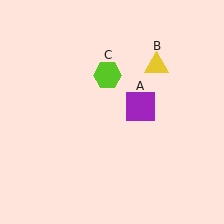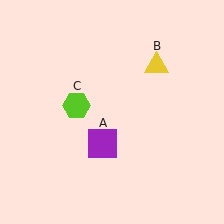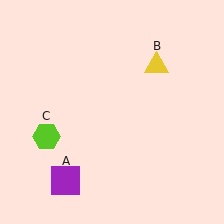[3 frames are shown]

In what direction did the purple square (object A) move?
The purple square (object A) moved down and to the left.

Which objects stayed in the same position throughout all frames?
Yellow triangle (object B) remained stationary.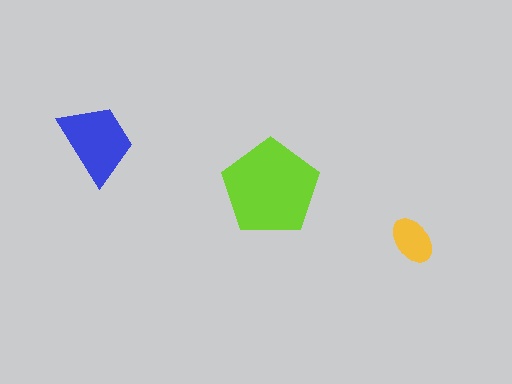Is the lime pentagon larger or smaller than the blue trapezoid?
Larger.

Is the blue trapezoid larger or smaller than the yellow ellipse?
Larger.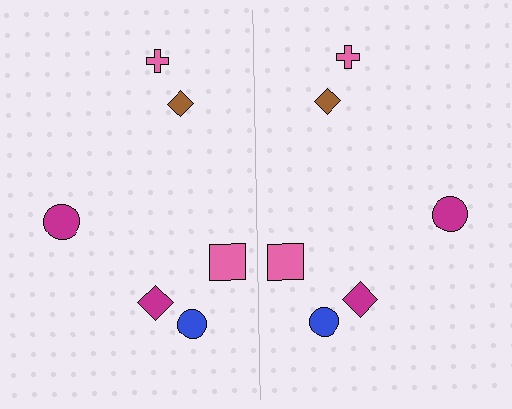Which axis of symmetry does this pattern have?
The pattern has a vertical axis of symmetry running through the center of the image.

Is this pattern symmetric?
Yes, this pattern has bilateral (reflection) symmetry.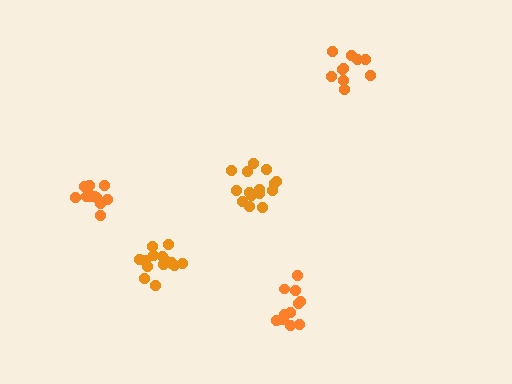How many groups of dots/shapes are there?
There are 5 groups.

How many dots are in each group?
Group 1: 15 dots, Group 2: 12 dots, Group 3: 15 dots, Group 4: 14 dots, Group 5: 10 dots (66 total).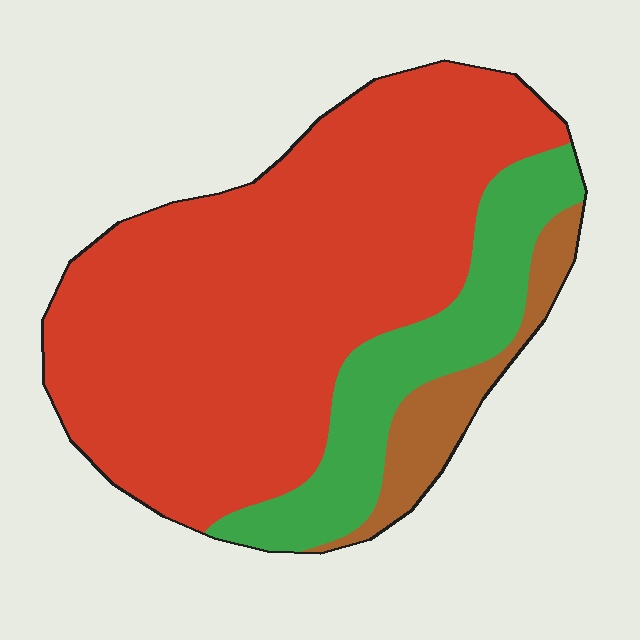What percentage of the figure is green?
Green takes up about one fifth (1/5) of the figure.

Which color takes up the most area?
Red, at roughly 70%.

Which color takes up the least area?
Brown, at roughly 10%.